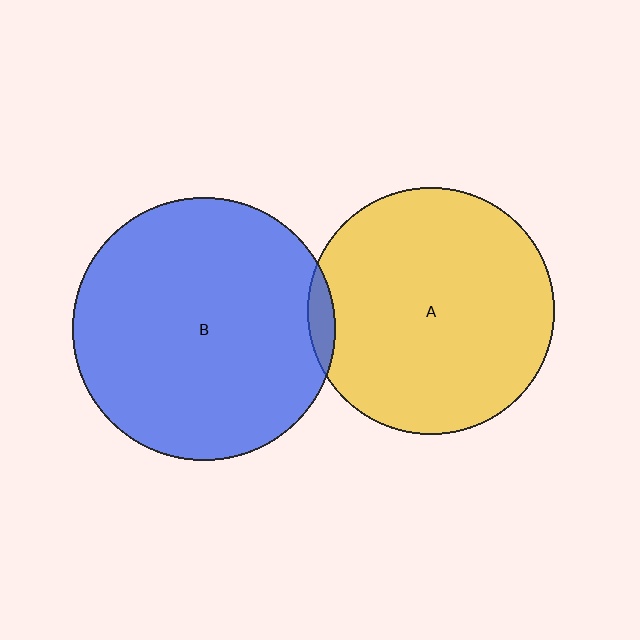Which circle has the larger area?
Circle B (blue).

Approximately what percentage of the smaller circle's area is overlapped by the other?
Approximately 5%.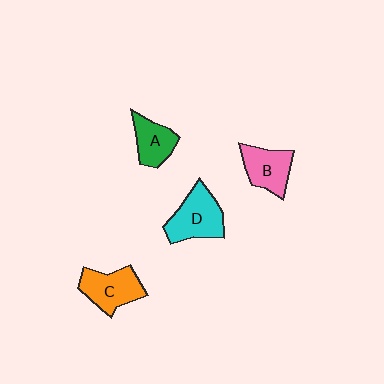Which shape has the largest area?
Shape D (cyan).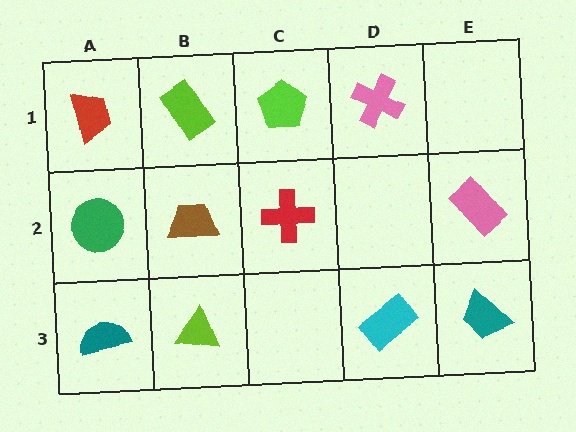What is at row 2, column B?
A brown trapezoid.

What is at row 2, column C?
A red cross.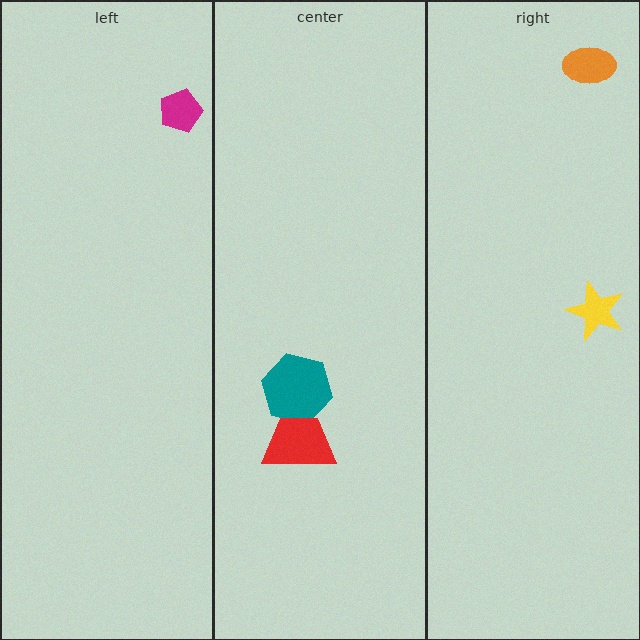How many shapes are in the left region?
1.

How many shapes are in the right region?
2.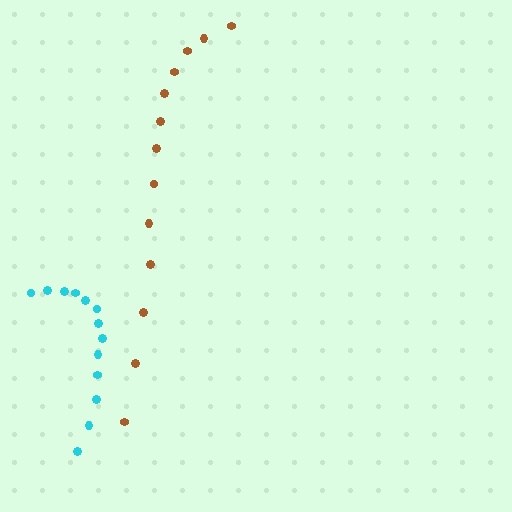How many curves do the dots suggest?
There are 2 distinct paths.